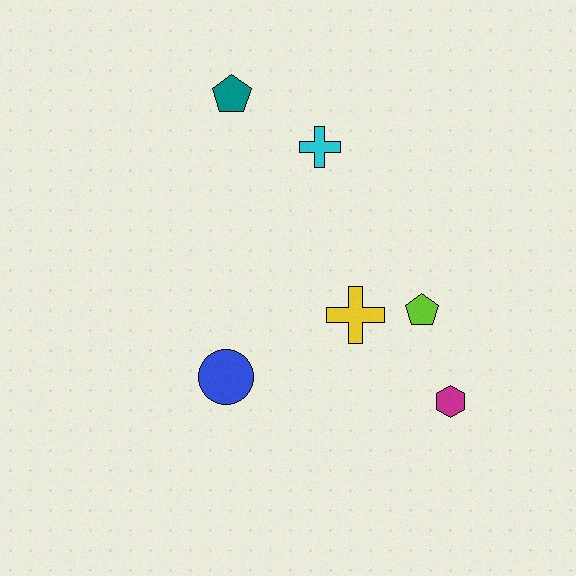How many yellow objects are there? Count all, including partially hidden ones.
There is 1 yellow object.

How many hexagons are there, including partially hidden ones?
There is 1 hexagon.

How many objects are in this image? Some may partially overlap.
There are 6 objects.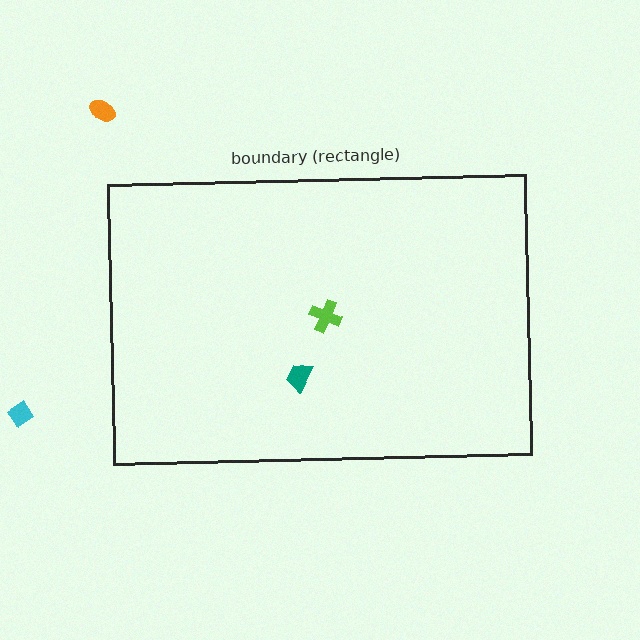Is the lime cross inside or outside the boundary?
Inside.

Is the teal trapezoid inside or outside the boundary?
Inside.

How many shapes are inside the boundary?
2 inside, 2 outside.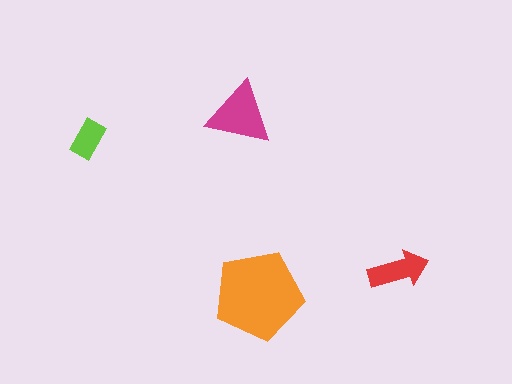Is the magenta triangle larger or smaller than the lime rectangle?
Larger.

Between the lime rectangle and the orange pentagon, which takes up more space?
The orange pentagon.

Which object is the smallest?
The lime rectangle.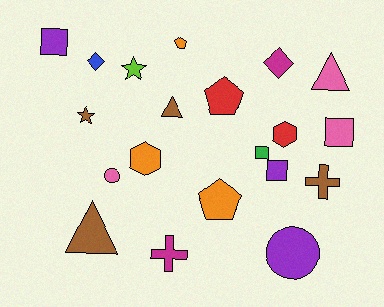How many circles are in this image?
There are 2 circles.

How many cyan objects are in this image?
There are no cyan objects.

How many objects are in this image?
There are 20 objects.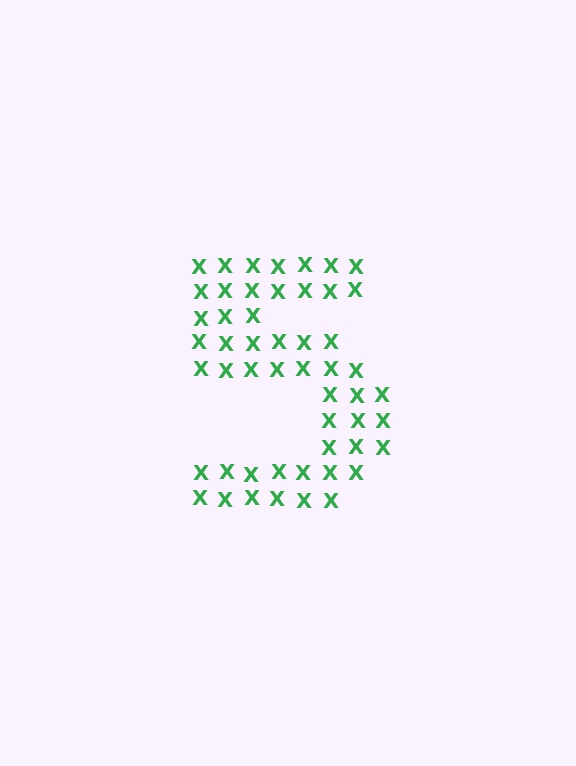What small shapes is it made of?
It is made of small letter X's.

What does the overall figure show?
The overall figure shows the digit 5.